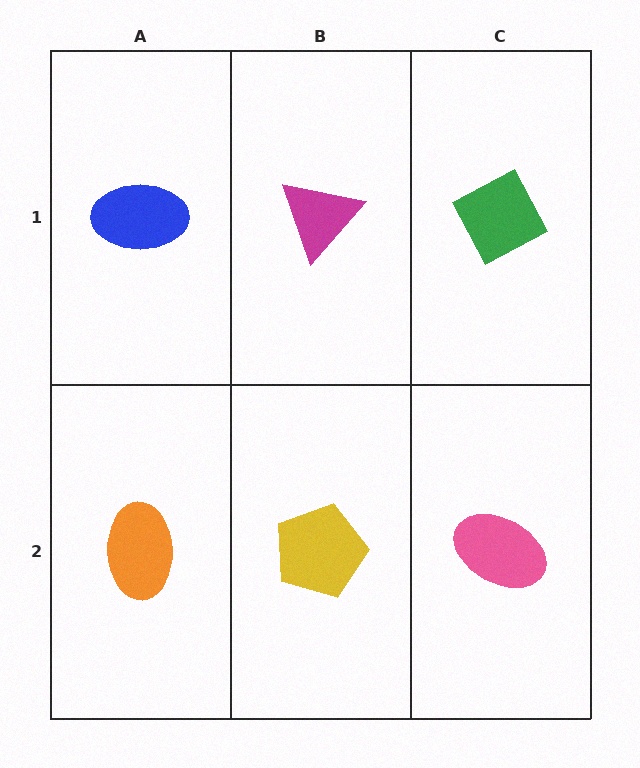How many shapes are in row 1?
3 shapes.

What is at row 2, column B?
A yellow pentagon.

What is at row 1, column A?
A blue ellipse.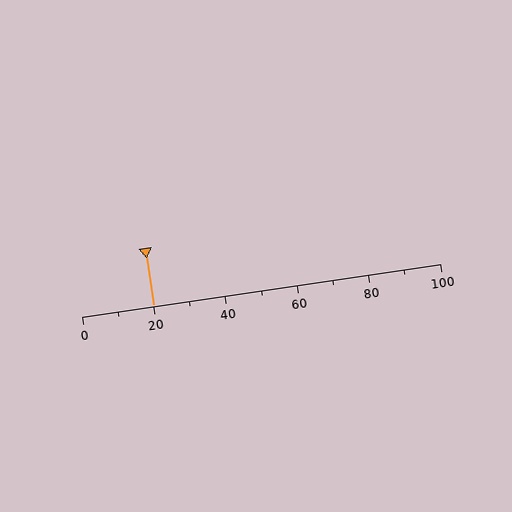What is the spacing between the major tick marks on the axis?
The major ticks are spaced 20 apart.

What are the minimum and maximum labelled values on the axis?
The axis runs from 0 to 100.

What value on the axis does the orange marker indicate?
The marker indicates approximately 20.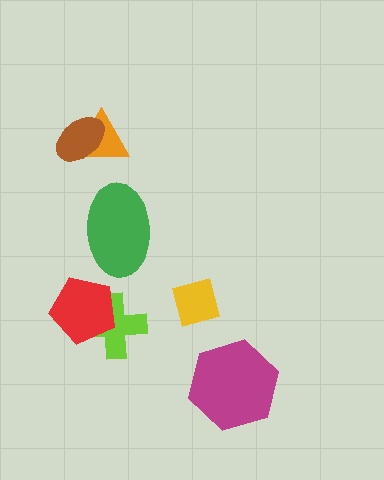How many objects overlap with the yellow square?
0 objects overlap with the yellow square.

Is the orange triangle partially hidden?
Yes, it is partially covered by another shape.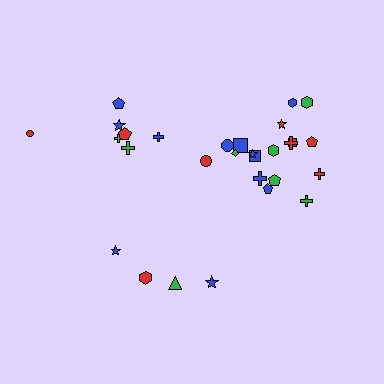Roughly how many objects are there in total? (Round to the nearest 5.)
Roughly 30 objects in total.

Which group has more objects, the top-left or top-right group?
The top-right group.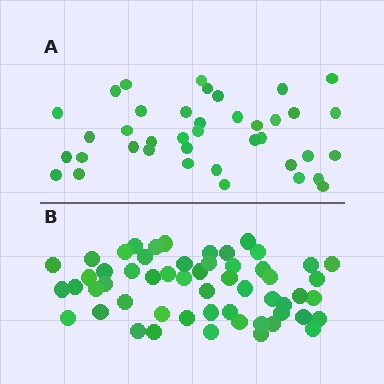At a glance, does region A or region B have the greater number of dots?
Region B (the bottom region) has more dots.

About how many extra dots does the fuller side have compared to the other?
Region B has approximately 15 more dots than region A.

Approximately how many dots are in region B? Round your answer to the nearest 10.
About 60 dots. (The exact count is 55, which rounds to 60.)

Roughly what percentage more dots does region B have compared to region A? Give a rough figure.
About 40% more.